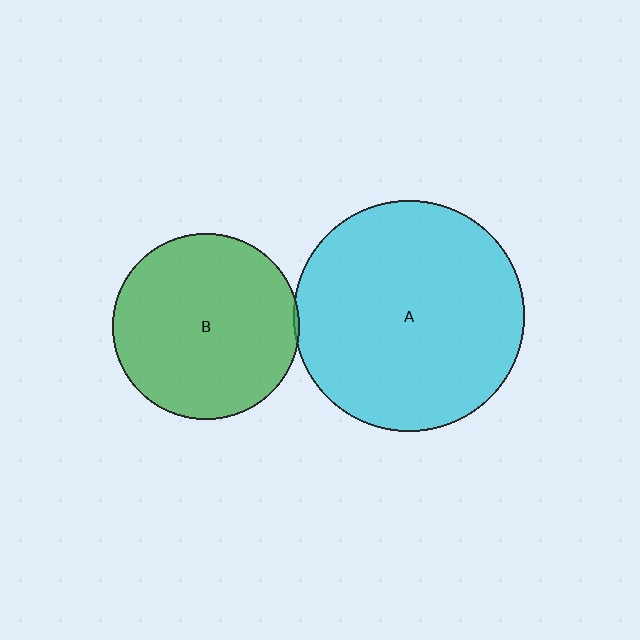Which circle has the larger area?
Circle A (cyan).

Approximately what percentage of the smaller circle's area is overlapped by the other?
Approximately 5%.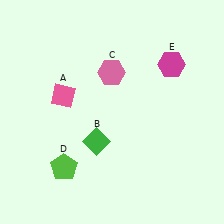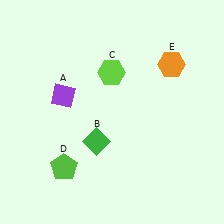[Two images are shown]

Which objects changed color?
A changed from pink to purple. C changed from pink to lime. E changed from magenta to orange.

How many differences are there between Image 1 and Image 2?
There are 3 differences between the two images.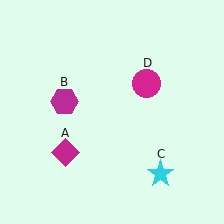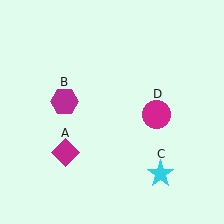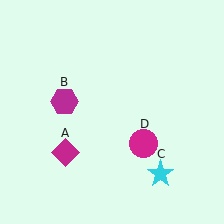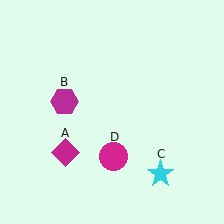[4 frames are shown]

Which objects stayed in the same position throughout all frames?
Magenta diamond (object A) and magenta hexagon (object B) and cyan star (object C) remained stationary.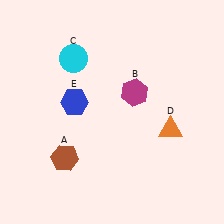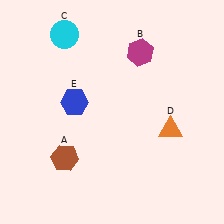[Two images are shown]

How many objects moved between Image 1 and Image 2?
2 objects moved between the two images.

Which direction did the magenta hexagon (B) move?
The magenta hexagon (B) moved up.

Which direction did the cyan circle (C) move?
The cyan circle (C) moved up.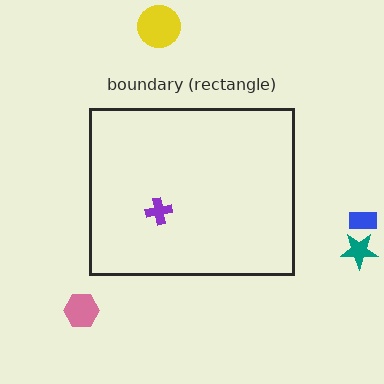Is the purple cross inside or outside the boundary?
Inside.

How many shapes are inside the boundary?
1 inside, 4 outside.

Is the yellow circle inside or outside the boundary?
Outside.